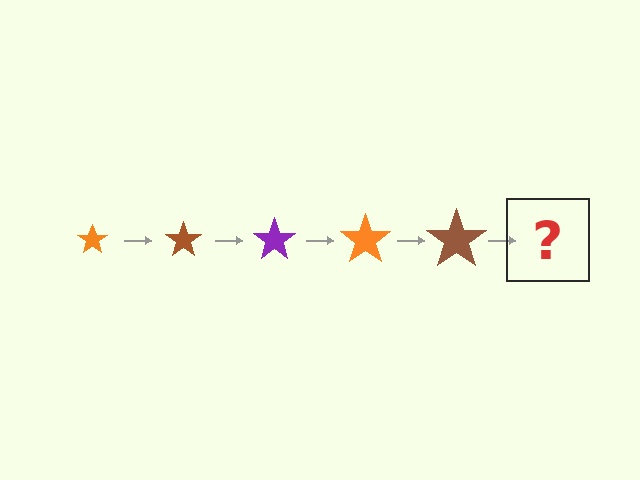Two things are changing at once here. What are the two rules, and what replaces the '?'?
The two rules are that the star grows larger each step and the color cycles through orange, brown, and purple. The '?' should be a purple star, larger than the previous one.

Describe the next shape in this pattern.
It should be a purple star, larger than the previous one.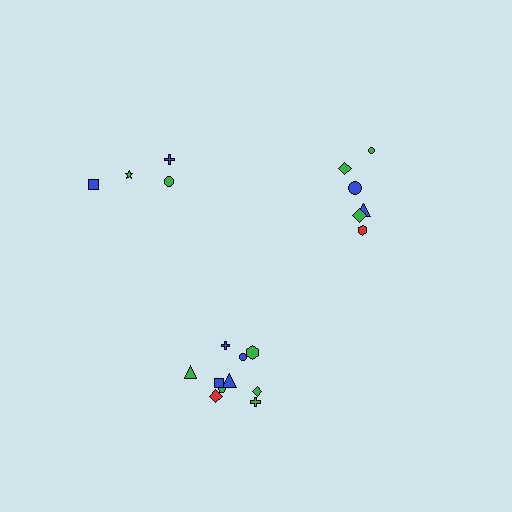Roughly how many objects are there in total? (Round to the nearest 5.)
Roughly 20 objects in total.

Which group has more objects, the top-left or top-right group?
The top-right group.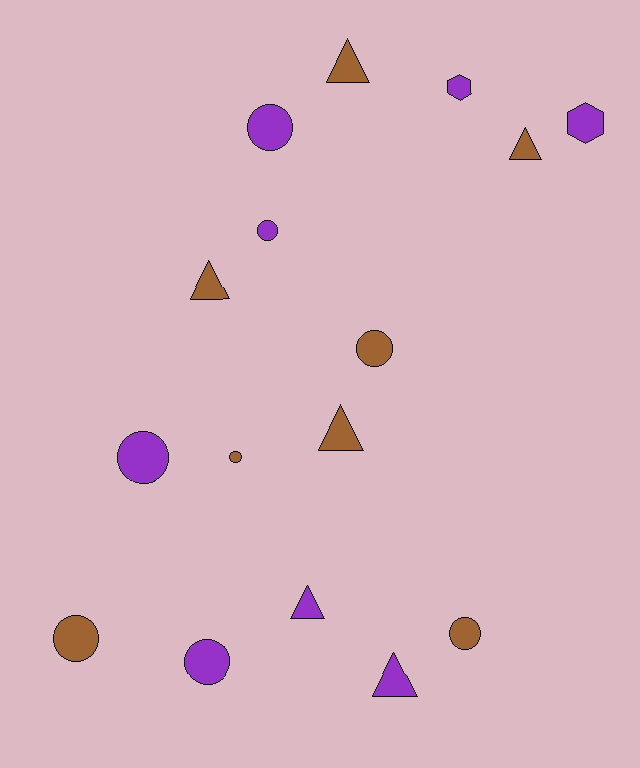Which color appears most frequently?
Purple, with 8 objects.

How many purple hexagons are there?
There are 2 purple hexagons.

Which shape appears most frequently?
Circle, with 8 objects.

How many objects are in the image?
There are 16 objects.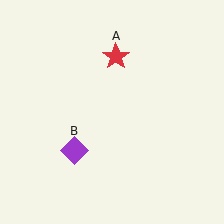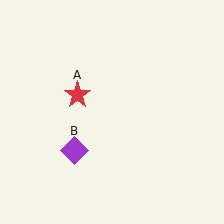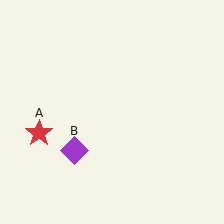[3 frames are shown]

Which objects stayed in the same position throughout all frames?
Purple diamond (object B) remained stationary.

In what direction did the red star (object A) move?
The red star (object A) moved down and to the left.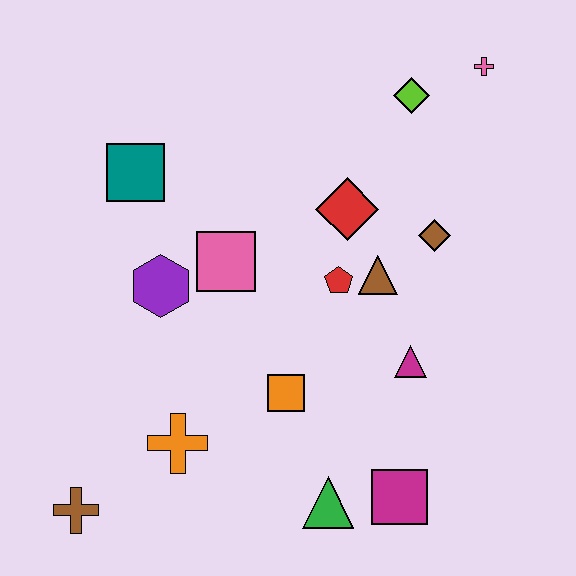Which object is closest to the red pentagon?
The brown triangle is closest to the red pentagon.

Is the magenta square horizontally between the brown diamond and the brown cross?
Yes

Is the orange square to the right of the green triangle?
No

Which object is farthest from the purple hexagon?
The pink cross is farthest from the purple hexagon.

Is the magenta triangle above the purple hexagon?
No